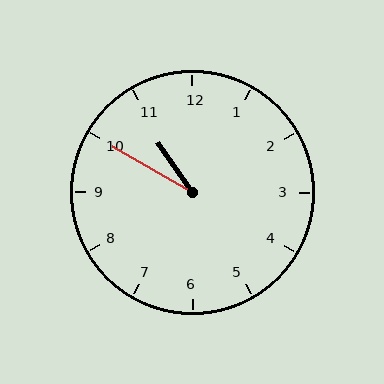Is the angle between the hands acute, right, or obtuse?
It is acute.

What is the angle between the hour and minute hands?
Approximately 25 degrees.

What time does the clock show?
10:50.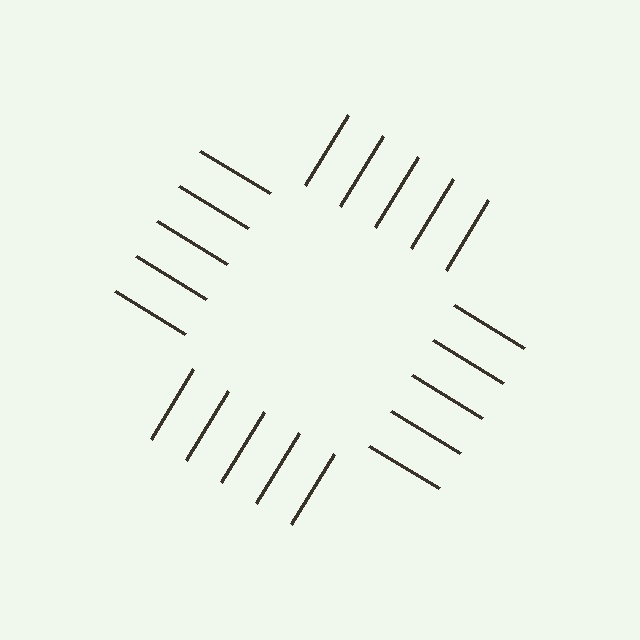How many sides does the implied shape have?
4 sides — the line-ends trace a square.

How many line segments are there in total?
20 — 5 along each of the 4 edges.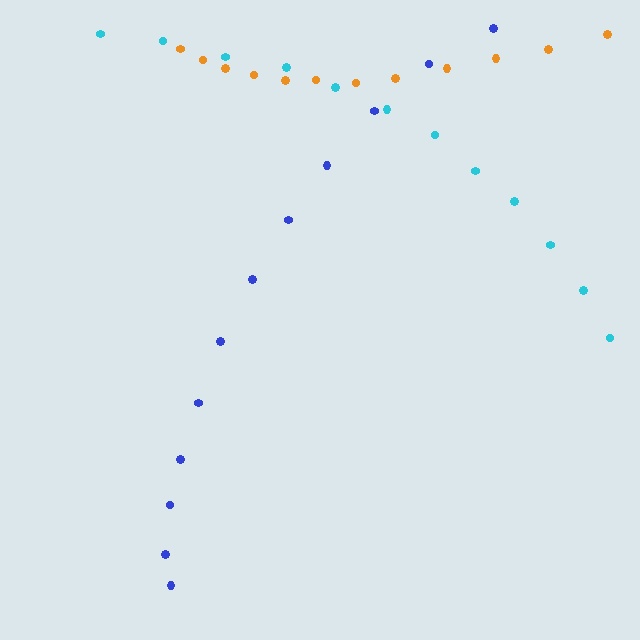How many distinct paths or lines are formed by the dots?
There are 3 distinct paths.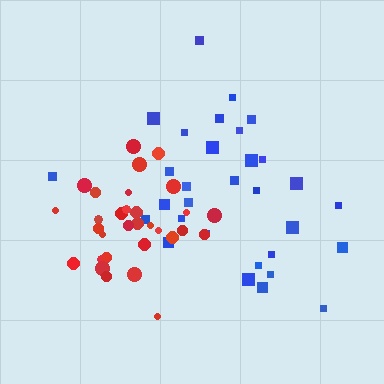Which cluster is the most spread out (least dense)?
Blue.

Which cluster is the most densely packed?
Red.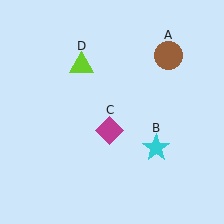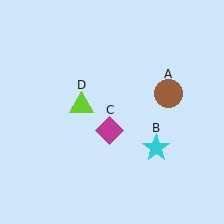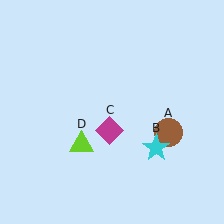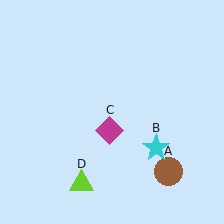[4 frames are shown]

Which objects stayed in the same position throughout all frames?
Cyan star (object B) and magenta diamond (object C) remained stationary.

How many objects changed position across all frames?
2 objects changed position: brown circle (object A), lime triangle (object D).